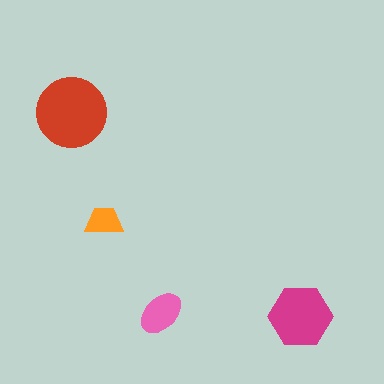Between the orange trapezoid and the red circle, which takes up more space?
The red circle.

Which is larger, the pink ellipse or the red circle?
The red circle.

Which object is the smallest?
The orange trapezoid.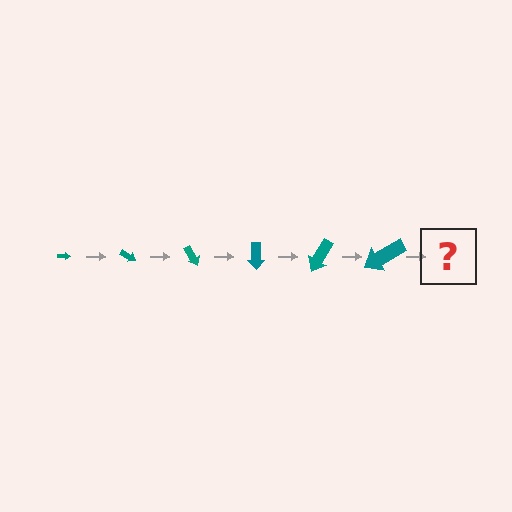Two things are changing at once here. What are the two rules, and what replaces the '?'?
The two rules are that the arrow grows larger each step and it rotates 30 degrees each step. The '?' should be an arrow, larger than the previous one and rotated 180 degrees from the start.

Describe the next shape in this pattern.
It should be an arrow, larger than the previous one and rotated 180 degrees from the start.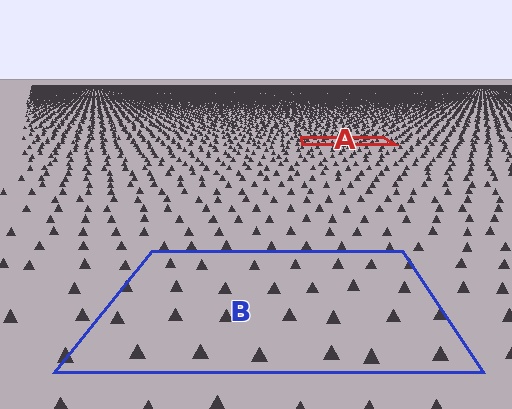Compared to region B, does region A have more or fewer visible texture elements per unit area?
Region A has more texture elements per unit area — they are packed more densely because it is farther away.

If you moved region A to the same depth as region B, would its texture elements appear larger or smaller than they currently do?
They would appear larger. At a closer depth, the same texture elements are projected at a bigger on-screen size.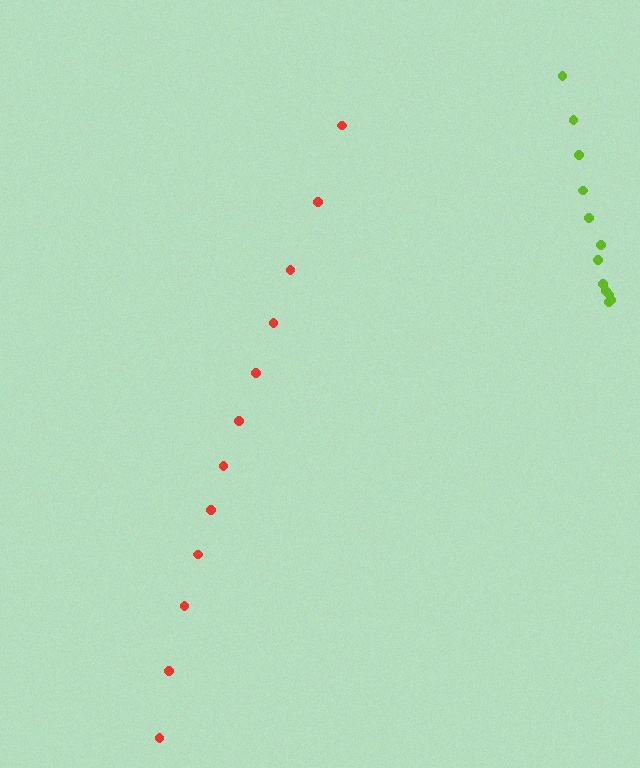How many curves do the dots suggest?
There are 2 distinct paths.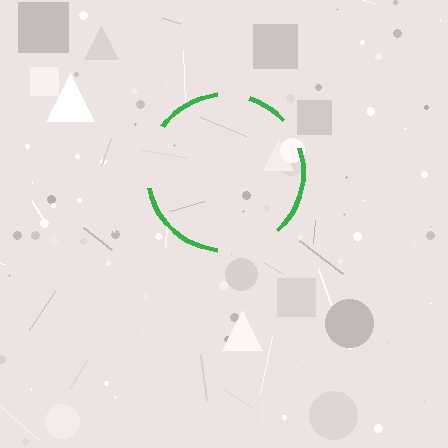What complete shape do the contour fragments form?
The contour fragments form a circle.